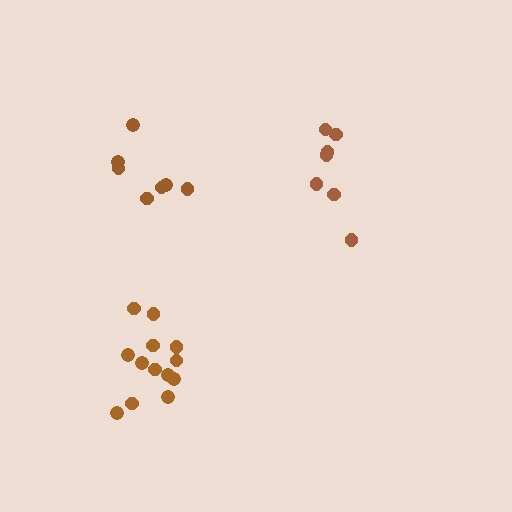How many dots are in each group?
Group 1: 13 dots, Group 2: 7 dots, Group 3: 7 dots (27 total).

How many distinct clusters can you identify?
There are 3 distinct clusters.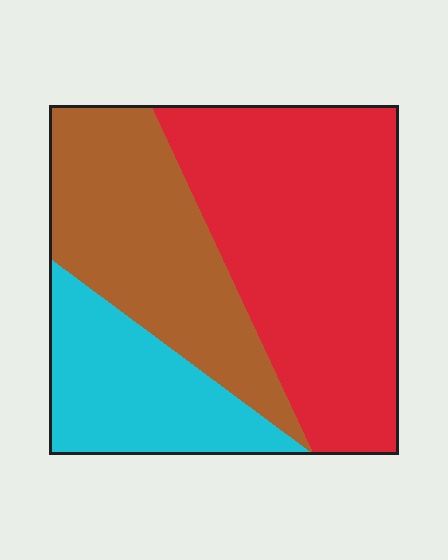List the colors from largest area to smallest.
From largest to smallest: red, brown, cyan.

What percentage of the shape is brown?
Brown takes up between a quarter and a half of the shape.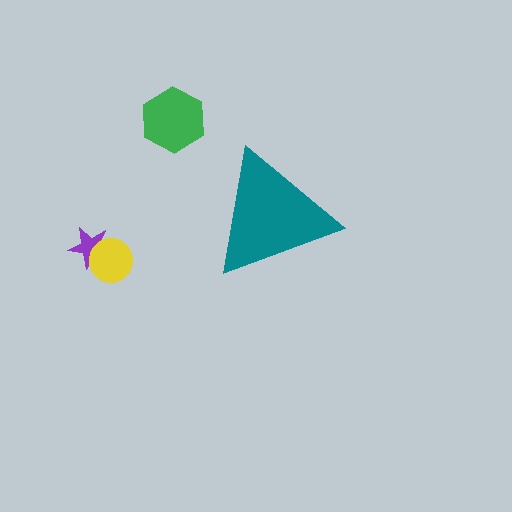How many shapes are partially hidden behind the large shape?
0 shapes are partially hidden.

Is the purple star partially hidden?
No, the purple star is fully visible.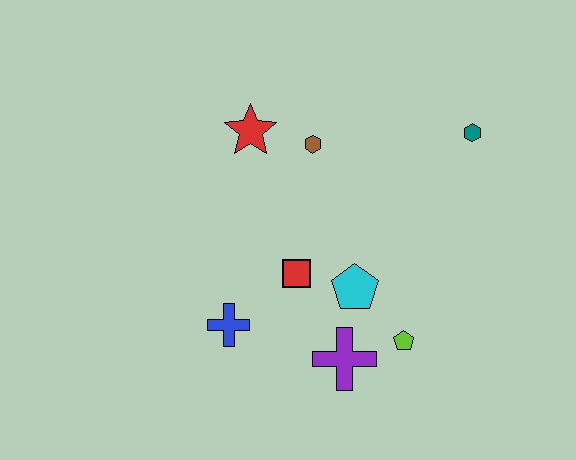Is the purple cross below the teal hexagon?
Yes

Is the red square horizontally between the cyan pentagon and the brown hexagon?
No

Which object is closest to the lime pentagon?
The purple cross is closest to the lime pentagon.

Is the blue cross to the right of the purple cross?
No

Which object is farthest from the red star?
The lime pentagon is farthest from the red star.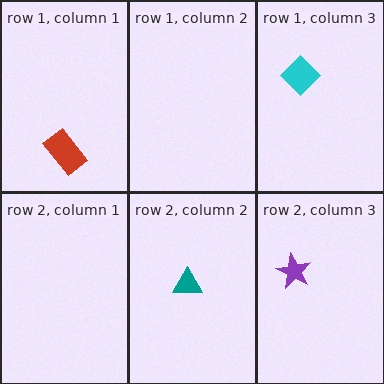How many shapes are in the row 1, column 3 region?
1.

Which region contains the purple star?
The row 2, column 3 region.